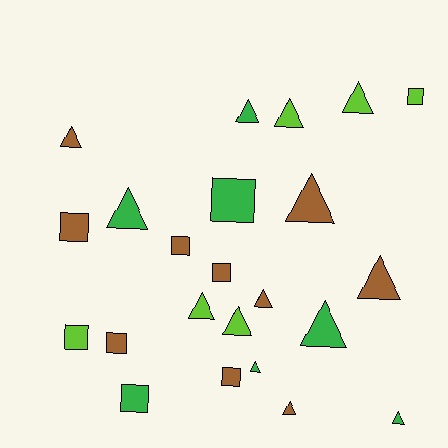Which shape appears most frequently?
Triangle, with 14 objects.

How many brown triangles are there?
There are 5 brown triangles.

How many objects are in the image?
There are 23 objects.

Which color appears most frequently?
Brown, with 10 objects.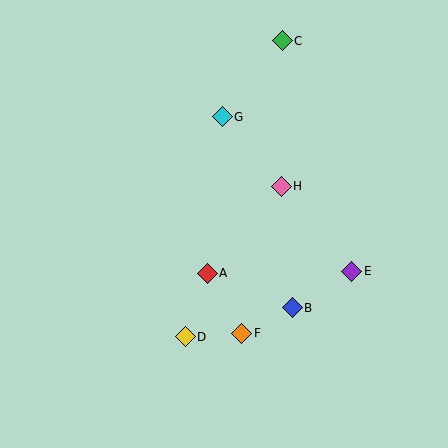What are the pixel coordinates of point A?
Point A is at (207, 273).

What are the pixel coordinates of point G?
Point G is at (222, 117).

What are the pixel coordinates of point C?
Point C is at (282, 41).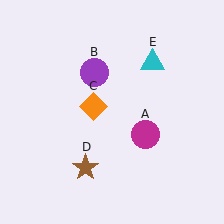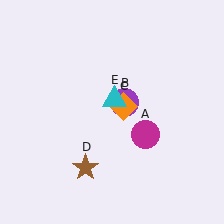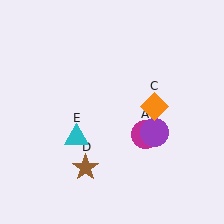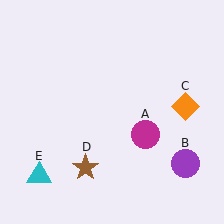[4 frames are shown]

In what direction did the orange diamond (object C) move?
The orange diamond (object C) moved right.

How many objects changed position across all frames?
3 objects changed position: purple circle (object B), orange diamond (object C), cyan triangle (object E).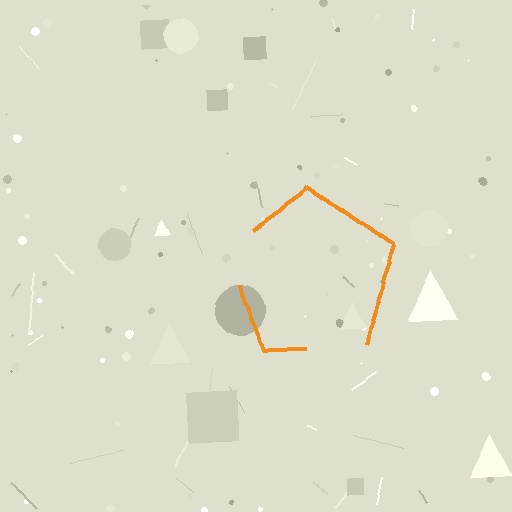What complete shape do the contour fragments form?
The contour fragments form a pentagon.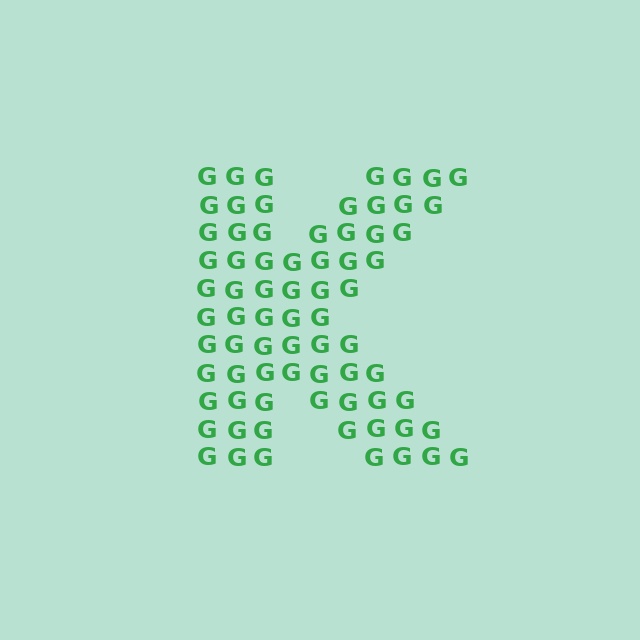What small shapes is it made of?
It is made of small letter G's.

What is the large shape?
The large shape is the letter K.